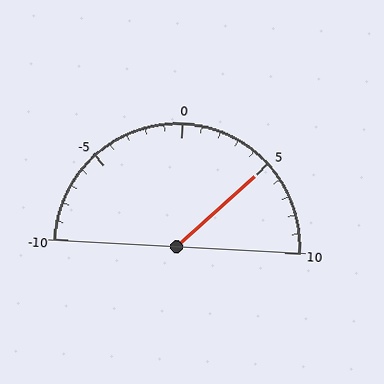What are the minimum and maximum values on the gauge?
The gauge ranges from -10 to 10.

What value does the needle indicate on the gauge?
The needle indicates approximately 5.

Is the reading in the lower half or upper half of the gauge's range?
The reading is in the upper half of the range (-10 to 10).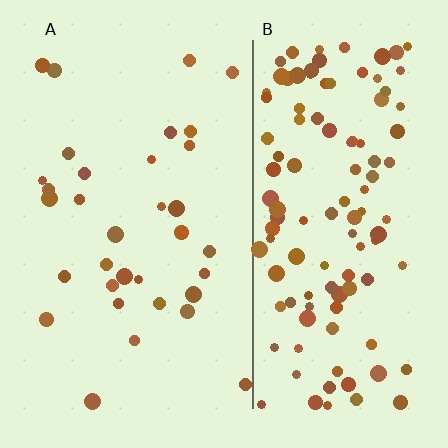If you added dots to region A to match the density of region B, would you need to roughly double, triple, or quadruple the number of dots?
Approximately quadruple.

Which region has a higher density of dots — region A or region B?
B (the right).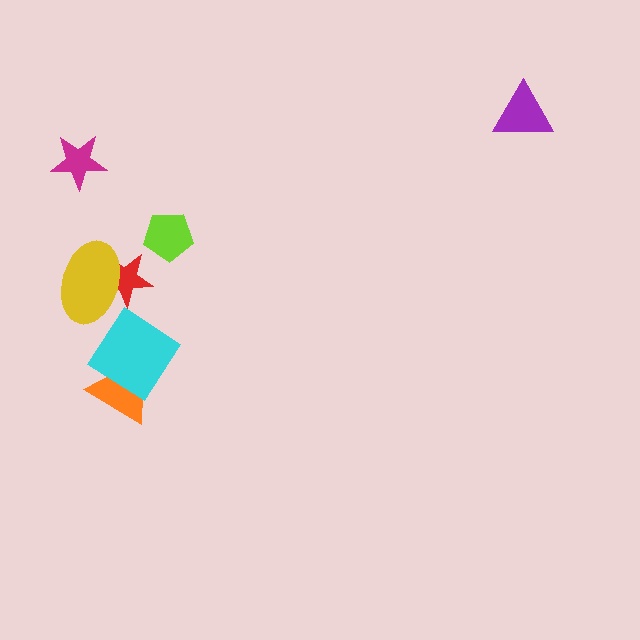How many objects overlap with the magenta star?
0 objects overlap with the magenta star.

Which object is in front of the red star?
The yellow ellipse is in front of the red star.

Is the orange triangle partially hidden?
Yes, it is partially covered by another shape.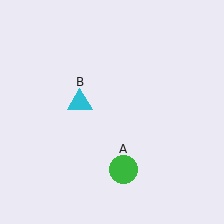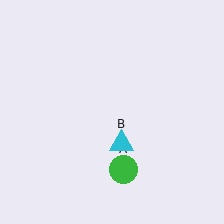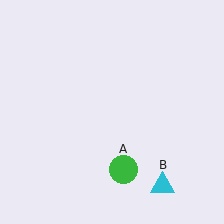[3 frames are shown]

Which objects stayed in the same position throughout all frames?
Green circle (object A) remained stationary.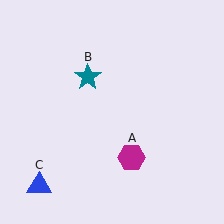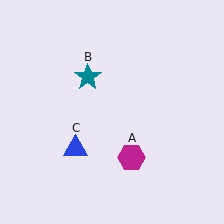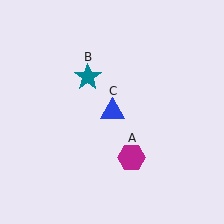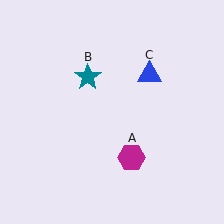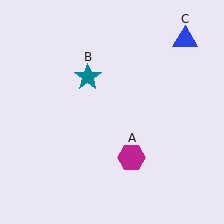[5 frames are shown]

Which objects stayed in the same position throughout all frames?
Magenta hexagon (object A) and teal star (object B) remained stationary.